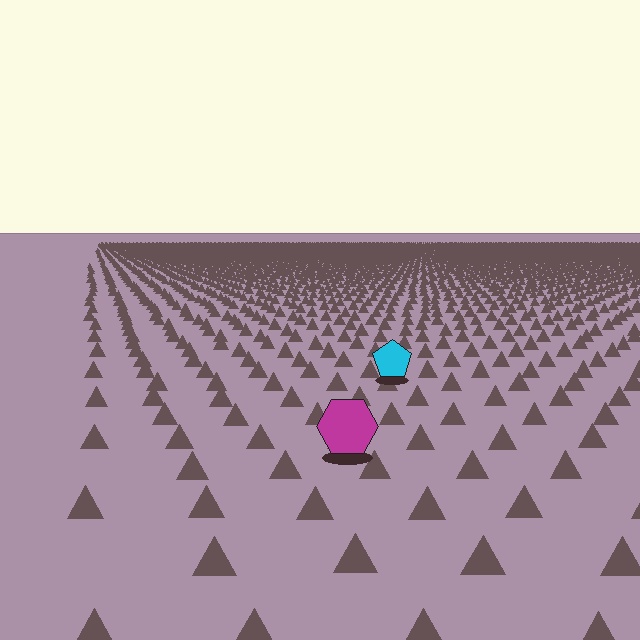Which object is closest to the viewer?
The magenta hexagon is closest. The texture marks near it are larger and more spread out.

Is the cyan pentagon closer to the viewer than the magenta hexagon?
No. The magenta hexagon is closer — you can tell from the texture gradient: the ground texture is coarser near it.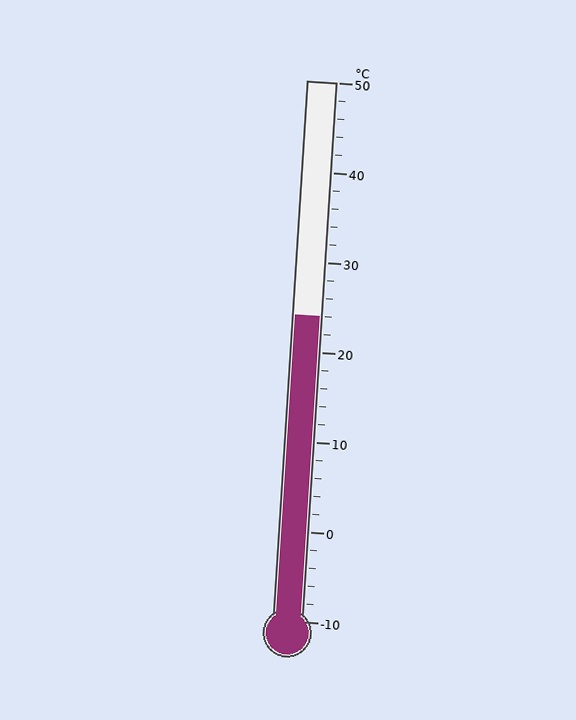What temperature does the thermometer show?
The thermometer shows approximately 24°C.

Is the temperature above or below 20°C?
The temperature is above 20°C.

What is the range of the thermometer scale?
The thermometer scale ranges from -10°C to 50°C.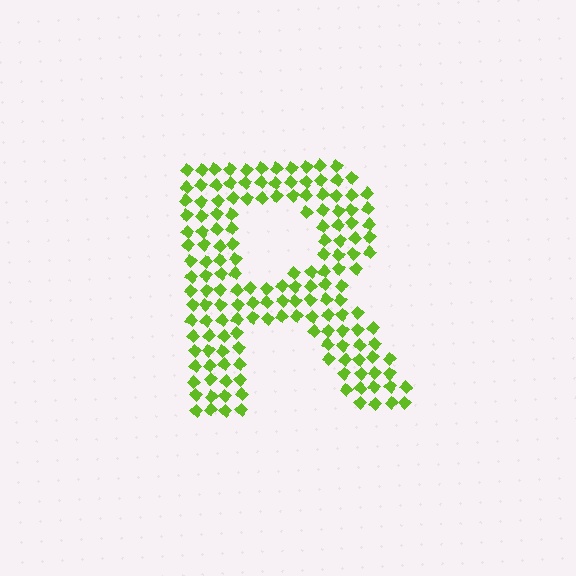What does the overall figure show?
The overall figure shows the letter R.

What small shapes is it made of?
It is made of small diamonds.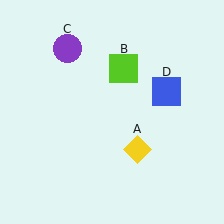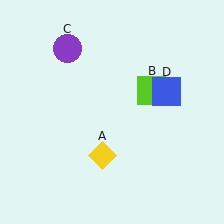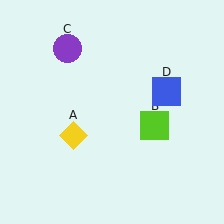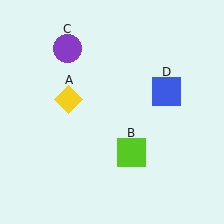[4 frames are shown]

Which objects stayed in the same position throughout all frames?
Purple circle (object C) and blue square (object D) remained stationary.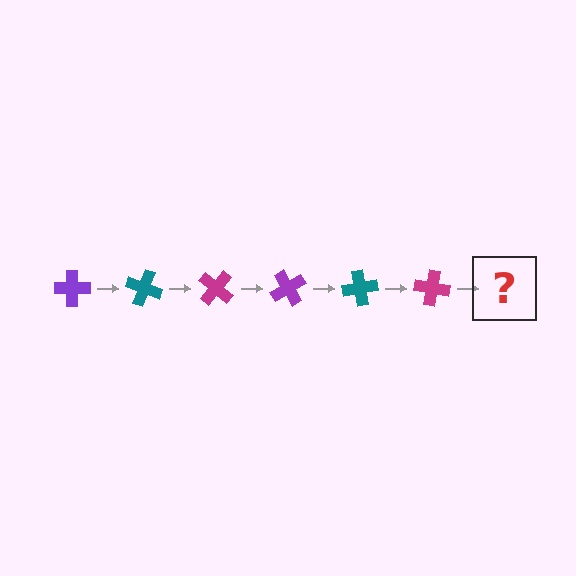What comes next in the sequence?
The next element should be a purple cross, rotated 120 degrees from the start.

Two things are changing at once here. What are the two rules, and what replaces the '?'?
The two rules are that it rotates 20 degrees each step and the color cycles through purple, teal, and magenta. The '?' should be a purple cross, rotated 120 degrees from the start.